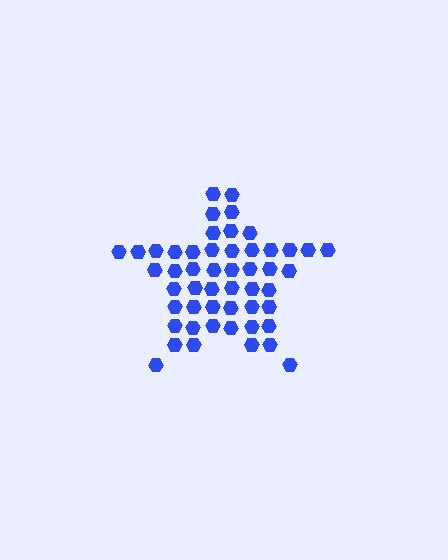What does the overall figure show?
The overall figure shows a star.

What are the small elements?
The small elements are hexagons.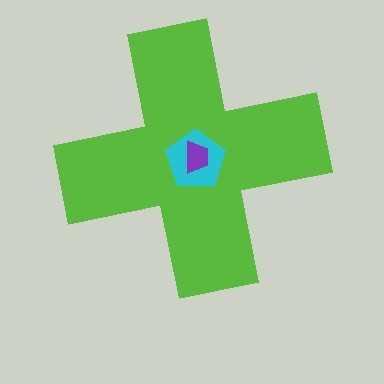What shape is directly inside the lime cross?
The cyan pentagon.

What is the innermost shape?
The purple trapezoid.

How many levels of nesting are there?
3.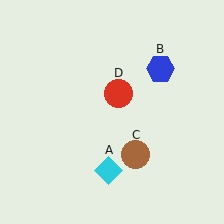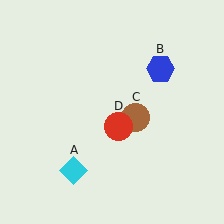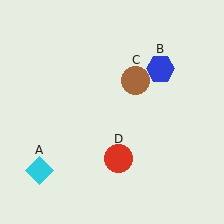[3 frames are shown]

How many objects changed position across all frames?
3 objects changed position: cyan diamond (object A), brown circle (object C), red circle (object D).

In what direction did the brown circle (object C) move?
The brown circle (object C) moved up.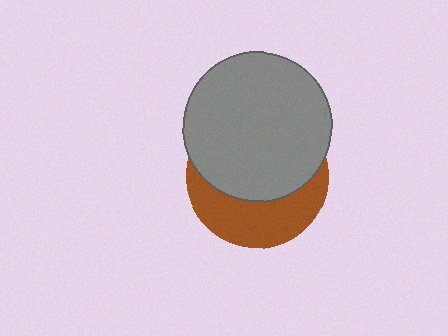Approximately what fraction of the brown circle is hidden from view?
Roughly 61% of the brown circle is hidden behind the gray circle.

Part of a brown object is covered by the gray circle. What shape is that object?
It is a circle.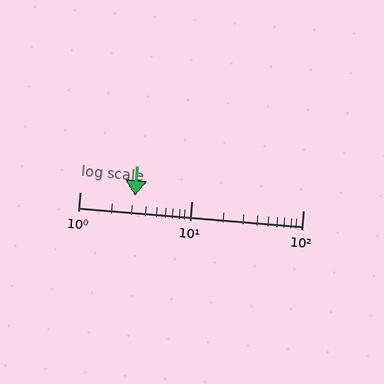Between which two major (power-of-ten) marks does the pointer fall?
The pointer is between 1 and 10.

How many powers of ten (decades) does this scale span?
The scale spans 2 decades, from 1 to 100.